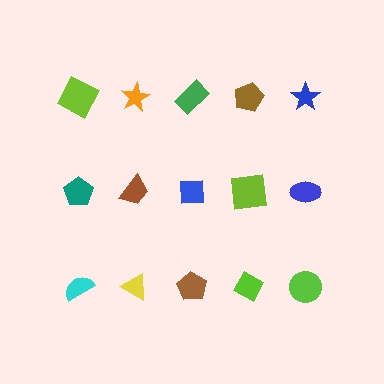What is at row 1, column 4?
A brown pentagon.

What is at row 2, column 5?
A blue ellipse.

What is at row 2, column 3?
A blue square.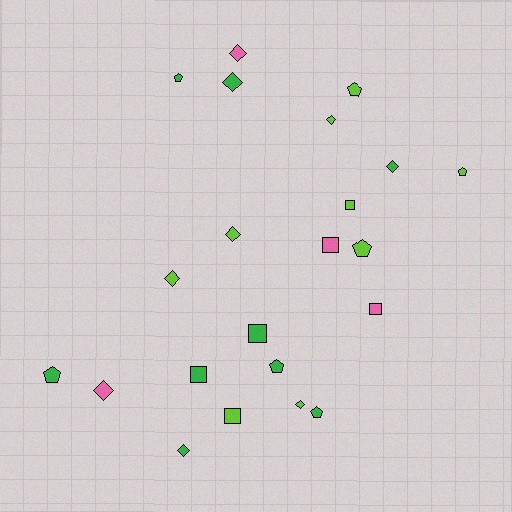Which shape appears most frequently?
Diamond, with 9 objects.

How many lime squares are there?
There are 2 lime squares.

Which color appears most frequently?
Green, with 9 objects.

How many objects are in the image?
There are 22 objects.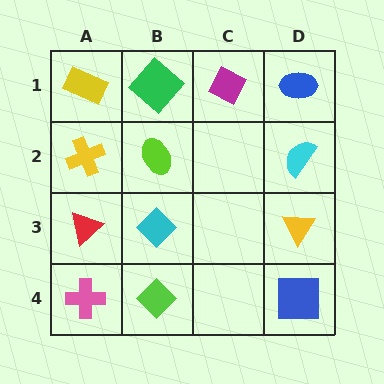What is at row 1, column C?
A magenta diamond.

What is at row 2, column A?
A yellow cross.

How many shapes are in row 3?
3 shapes.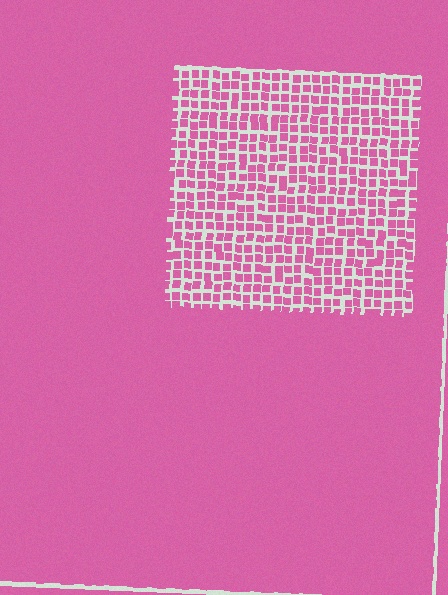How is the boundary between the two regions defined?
The boundary is defined by a change in element density (approximately 2.8x ratio). All elements are the same color, size, and shape.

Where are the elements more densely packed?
The elements are more densely packed outside the rectangle boundary.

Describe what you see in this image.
The image contains small pink elements arranged at two different densities. A rectangle-shaped region is visible where the elements are less densely packed than the surrounding area.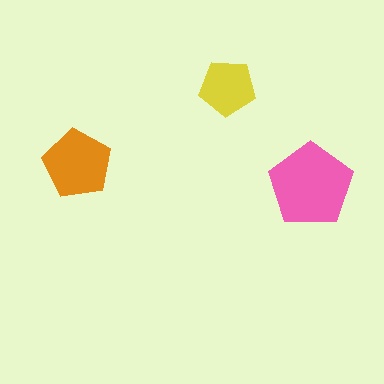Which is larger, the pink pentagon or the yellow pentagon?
The pink one.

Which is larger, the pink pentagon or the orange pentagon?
The pink one.